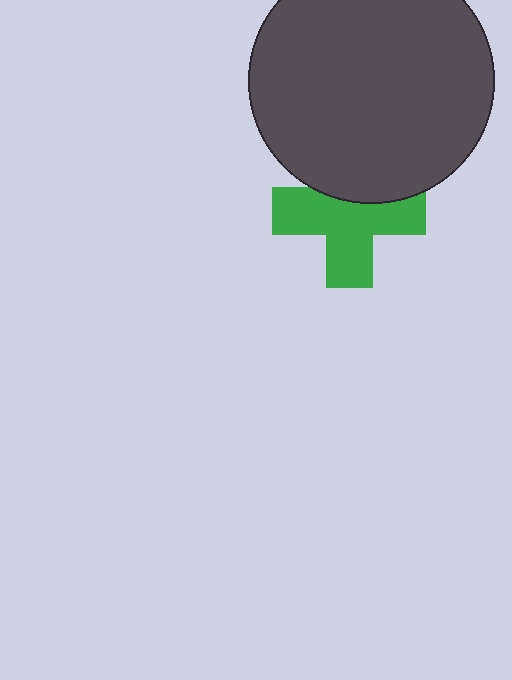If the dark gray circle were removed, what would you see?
You would see the complete green cross.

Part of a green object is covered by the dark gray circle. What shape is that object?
It is a cross.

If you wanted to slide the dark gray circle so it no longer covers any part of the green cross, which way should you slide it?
Slide it up — that is the most direct way to separate the two shapes.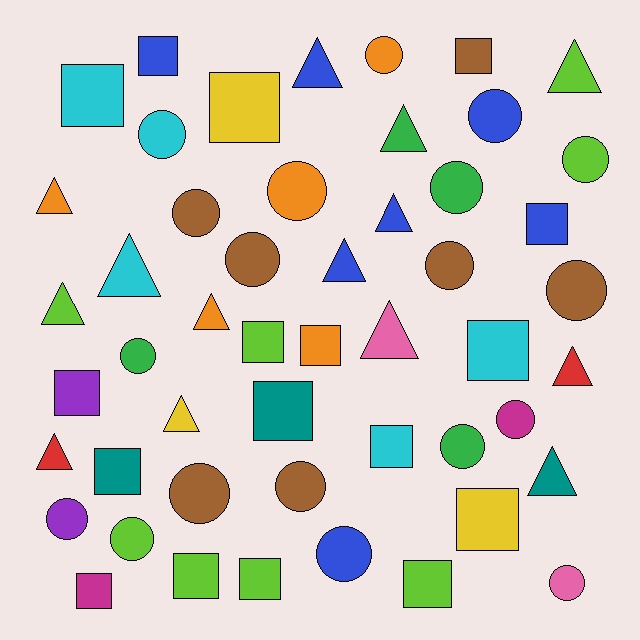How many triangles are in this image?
There are 14 triangles.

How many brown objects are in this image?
There are 7 brown objects.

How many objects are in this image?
There are 50 objects.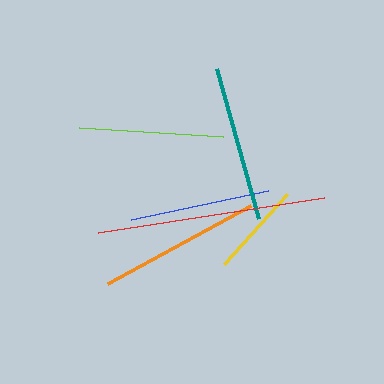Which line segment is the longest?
The red line is the longest at approximately 228 pixels.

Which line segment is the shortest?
The yellow line is the shortest at approximately 95 pixels.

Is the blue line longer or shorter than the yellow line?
The blue line is longer than the yellow line.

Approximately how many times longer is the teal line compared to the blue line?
The teal line is approximately 1.1 times the length of the blue line.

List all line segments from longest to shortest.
From longest to shortest: red, orange, teal, lime, blue, yellow.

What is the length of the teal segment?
The teal segment is approximately 156 pixels long.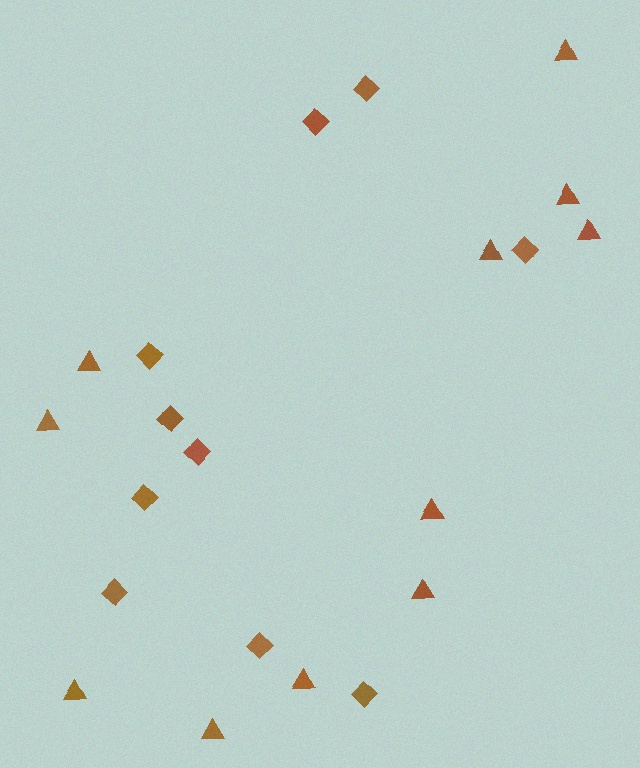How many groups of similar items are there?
There are 2 groups: one group of diamonds (10) and one group of triangles (11).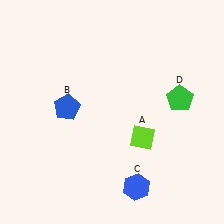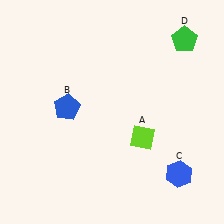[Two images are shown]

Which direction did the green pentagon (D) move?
The green pentagon (D) moved up.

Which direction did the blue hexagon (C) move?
The blue hexagon (C) moved right.